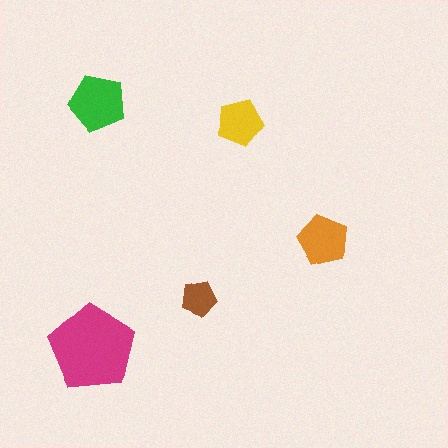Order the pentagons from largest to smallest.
the magenta one, the green one, the orange one, the yellow one, the brown one.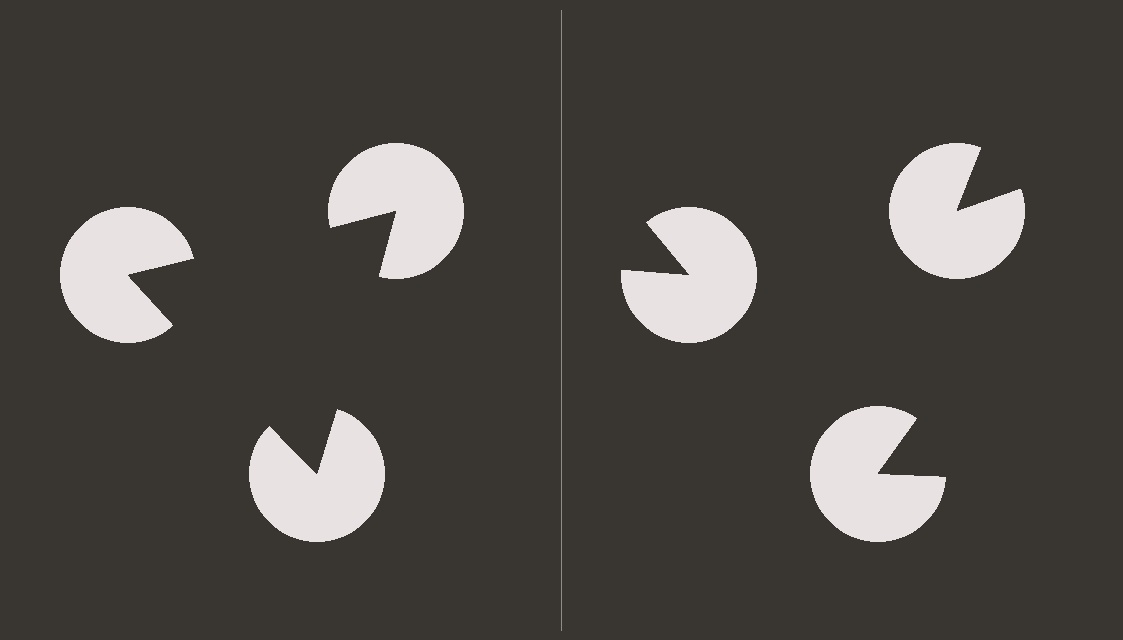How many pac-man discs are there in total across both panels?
6 — 3 on each side.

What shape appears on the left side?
An illusory triangle.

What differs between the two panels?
The pac-man discs are positioned identically on both sides; only the wedge orientations differ. On the left they align to a triangle; on the right they are misaligned.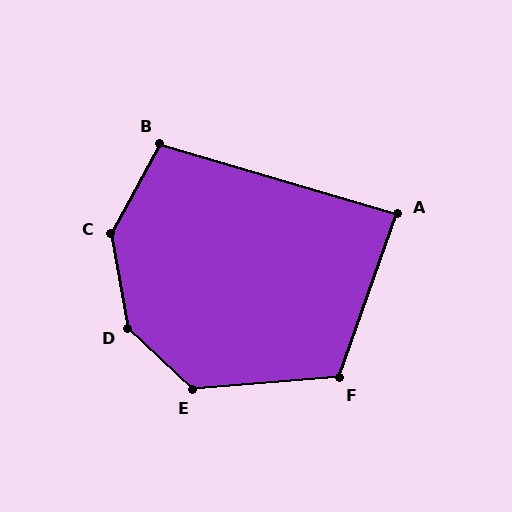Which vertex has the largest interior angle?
D, at approximately 143 degrees.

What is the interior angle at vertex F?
Approximately 114 degrees (obtuse).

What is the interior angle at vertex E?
Approximately 132 degrees (obtuse).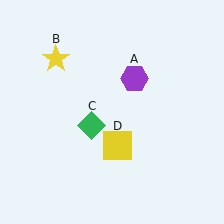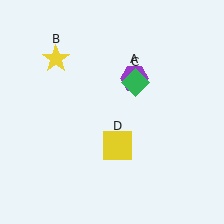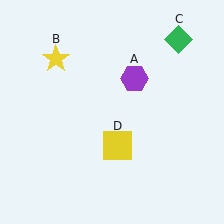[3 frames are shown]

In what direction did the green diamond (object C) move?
The green diamond (object C) moved up and to the right.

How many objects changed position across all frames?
1 object changed position: green diamond (object C).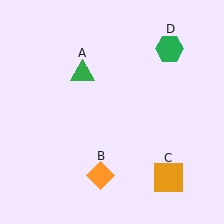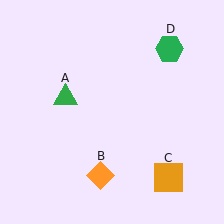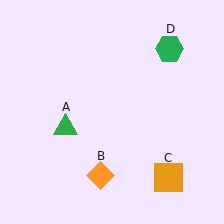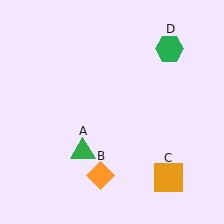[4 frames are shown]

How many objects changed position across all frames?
1 object changed position: green triangle (object A).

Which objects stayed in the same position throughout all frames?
Orange diamond (object B) and orange square (object C) and green hexagon (object D) remained stationary.